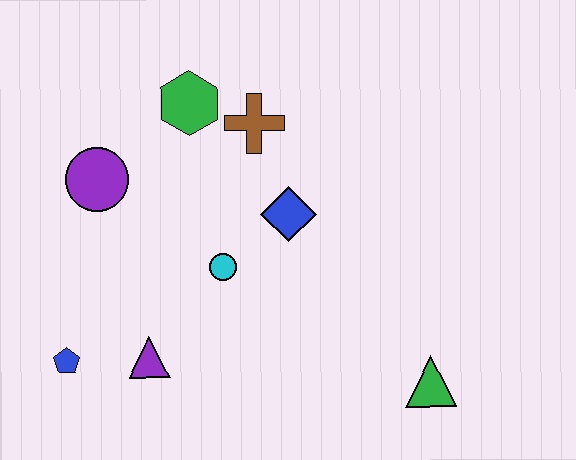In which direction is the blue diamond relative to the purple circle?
The blue diamond is to the right of the purple circle.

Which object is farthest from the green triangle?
The purple circle is farthest from the green triangle.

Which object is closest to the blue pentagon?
The purple triangle is closest to the blue pentagon.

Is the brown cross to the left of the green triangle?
Yes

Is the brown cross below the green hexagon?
Yes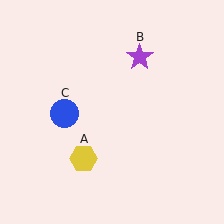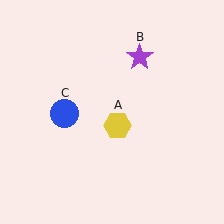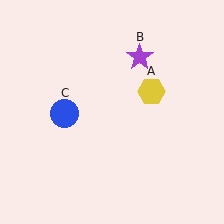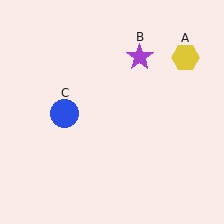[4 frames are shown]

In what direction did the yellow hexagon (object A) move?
The yellow hexagon (object A) moved up and to the right.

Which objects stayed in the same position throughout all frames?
Purple star (object B) and blue circle (object C) remained stationary.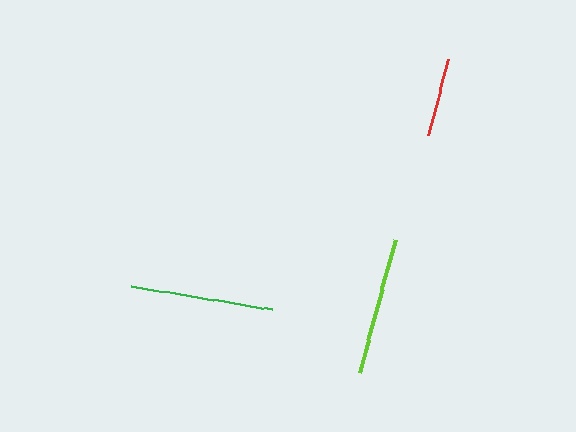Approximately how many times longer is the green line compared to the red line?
The green line is approximately 1.8 times the length of the red line.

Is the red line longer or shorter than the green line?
The green line is longer than the red line.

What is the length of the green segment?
The green segment is approximately 142 pixels long.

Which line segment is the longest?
The green line is the longest at approximately 142 pixels.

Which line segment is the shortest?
The red line is the shortest at approximately 79 pixels.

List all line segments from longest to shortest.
From longest to shortest: green, lime, red.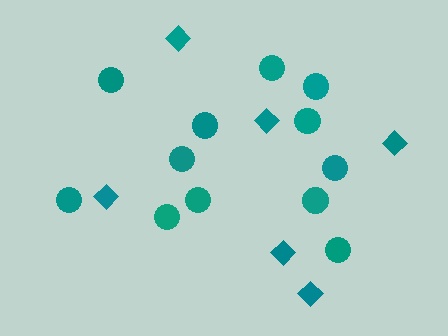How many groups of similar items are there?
There are 2 groups: one group of diamonds (6) and one group of circles (12).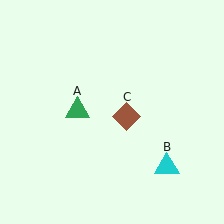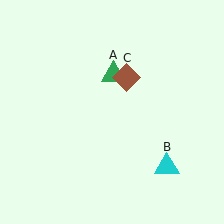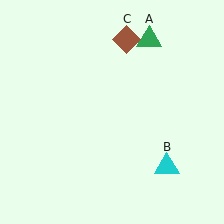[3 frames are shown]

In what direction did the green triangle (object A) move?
The green triangle (object A) moved up and to the right.